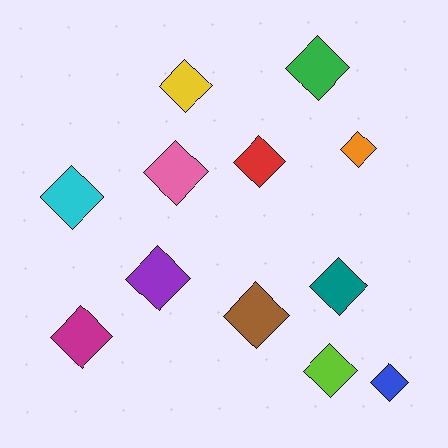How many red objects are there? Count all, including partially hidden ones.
There is 1 red object.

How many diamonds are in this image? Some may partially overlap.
There are 12 diamonds.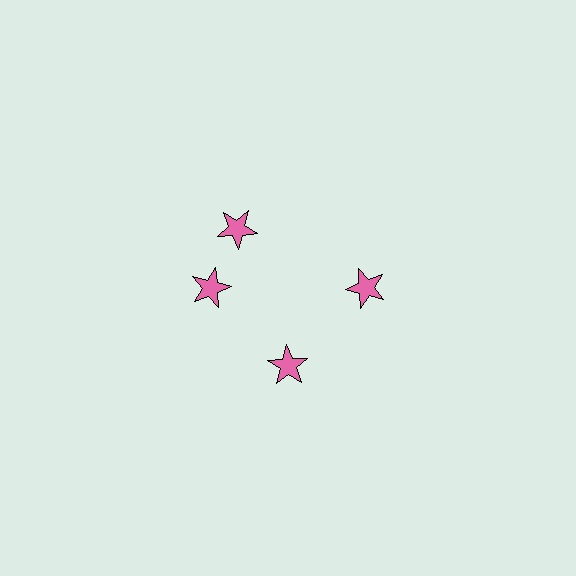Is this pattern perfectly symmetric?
No. The 4 pink stars are arranged in a ring, but one element near the 12 o'clock position is rotated out of alignment along the ring, breaking the 4-fold rotational symmetry.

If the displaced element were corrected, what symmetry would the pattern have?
It would have 4-fold rotational symmetry — the pattern would map onto itself every 90 degrees.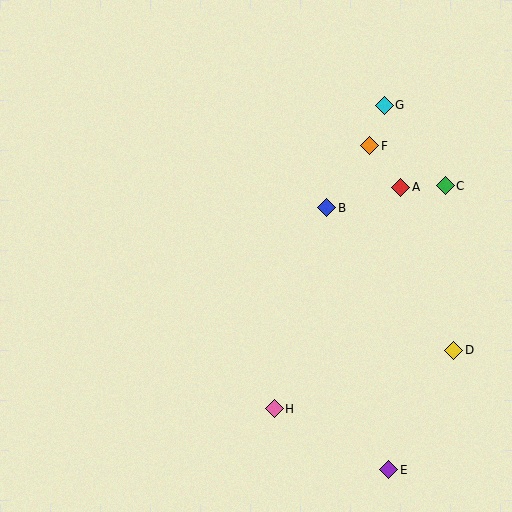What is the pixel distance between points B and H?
The distance between B and H is 208 pixels.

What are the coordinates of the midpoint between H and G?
The midpoint between H and G is at (329, 257).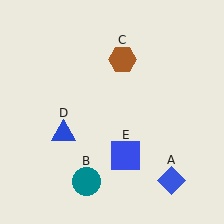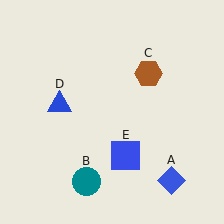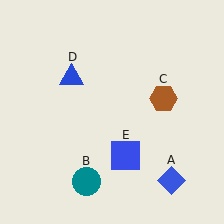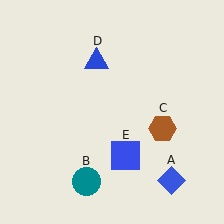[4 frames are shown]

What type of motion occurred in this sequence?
The brown hexagon (object C), blue triangle (object D) rotated clockwise around the center of the scene.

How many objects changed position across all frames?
2 objects changed position: brown hexagon (object C), blue triangle (object D).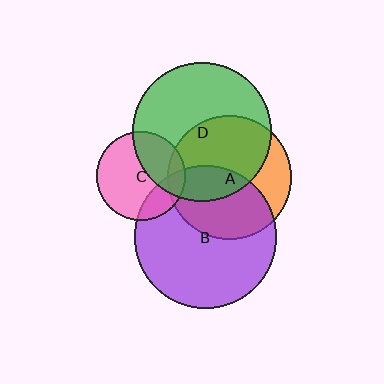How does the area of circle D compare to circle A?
Approximately 1.2 times.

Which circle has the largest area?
Circle B (purple).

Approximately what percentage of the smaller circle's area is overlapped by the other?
Approximately 20%.